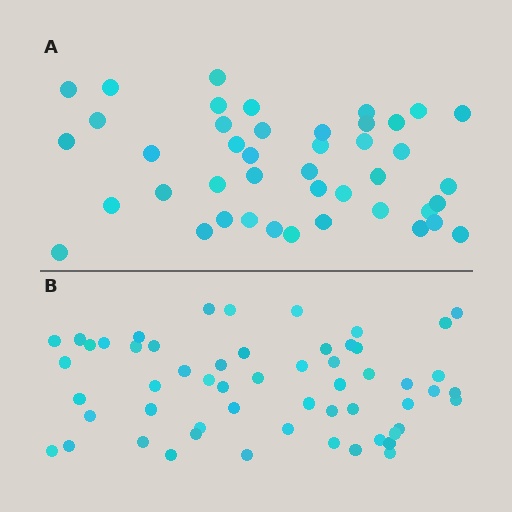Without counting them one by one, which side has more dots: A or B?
Region B (the bottom region) has more dots.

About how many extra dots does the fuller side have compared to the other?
Region B has approximately 15 more dots than region A.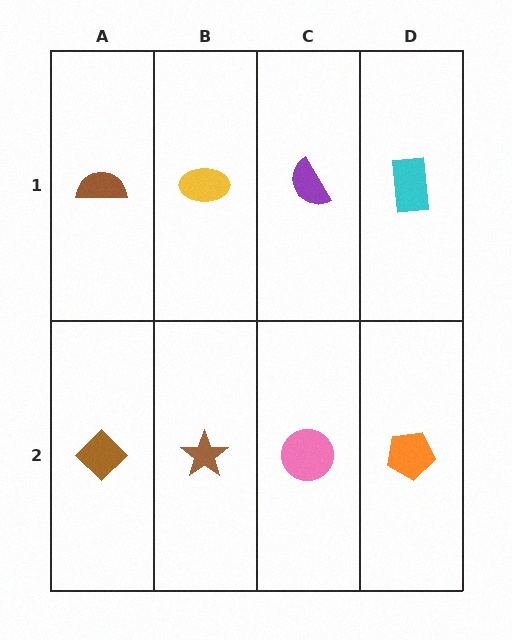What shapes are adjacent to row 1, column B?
A brown star (row 2, column B), a brown semicircle (row 1, column A), a purple semicircle (row 1, column C).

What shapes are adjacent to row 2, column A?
A brown semicircle (row 1, column A), a brown star (row 2, column B).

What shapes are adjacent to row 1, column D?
An orange pentagon (row 2, column D), a purple semicircle (row 1, column C).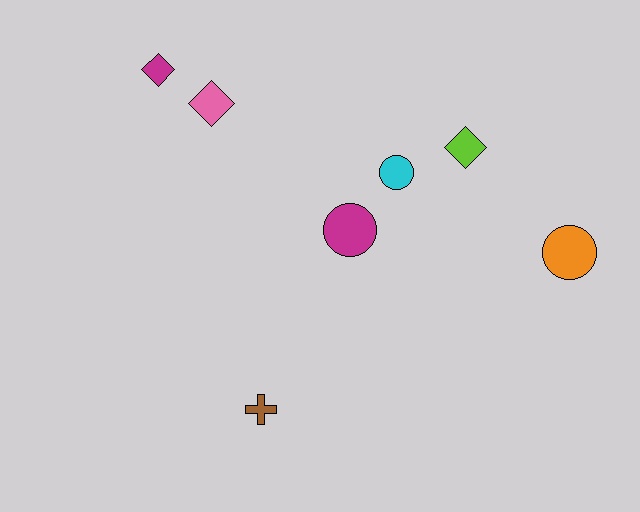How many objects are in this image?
There are 7 objects.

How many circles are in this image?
There are 3 circles.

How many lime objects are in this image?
There is 1 lime object.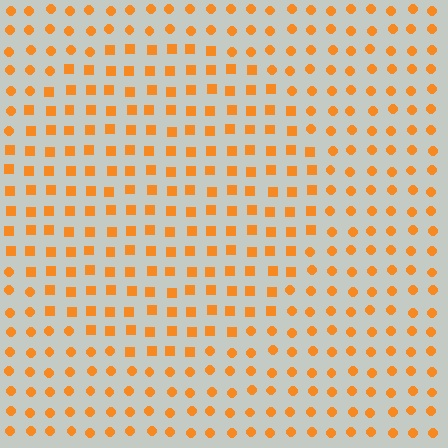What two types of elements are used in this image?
The image uses squares inside the circle region and circles outside it.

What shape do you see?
I see a circle.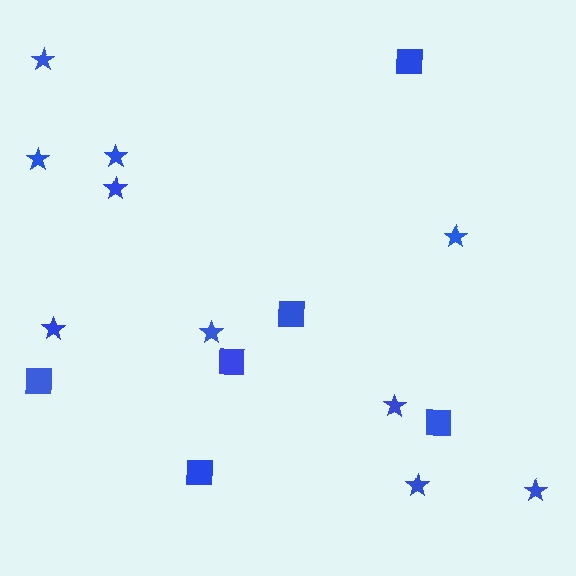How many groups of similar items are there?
There are 2 groups: one group of squares (6) and one group of stars (10).